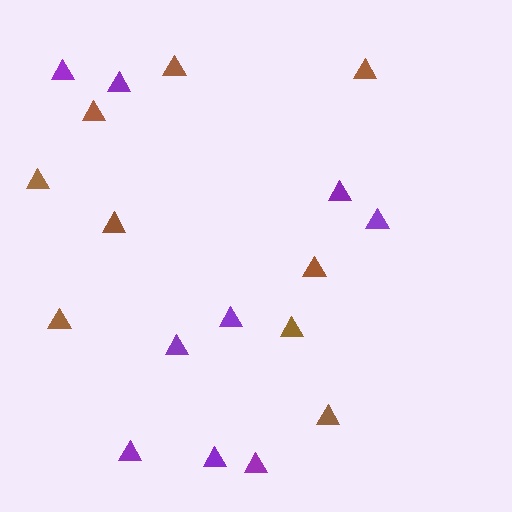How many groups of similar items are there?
There are 2 groups: one group of brown triangles (9) and one group of purple triangles (9).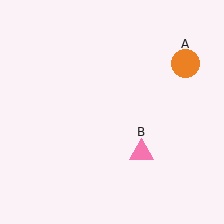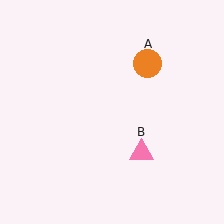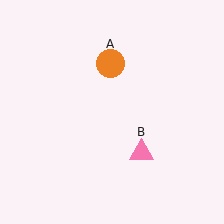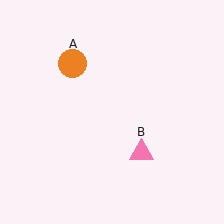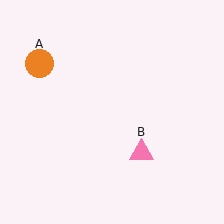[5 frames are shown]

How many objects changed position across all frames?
1 object changed position: orange circle (object A).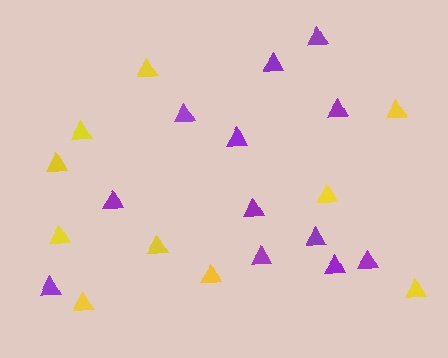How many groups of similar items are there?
There are 2 groups: one group of purple triangles (12) and one group of yellow triangles (10).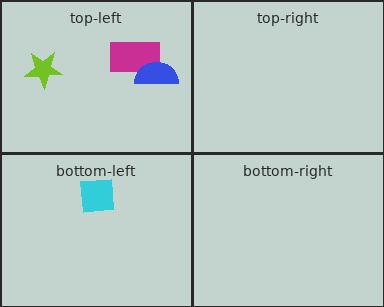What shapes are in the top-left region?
The lime star, the magenta rectangle, the blue semicircle.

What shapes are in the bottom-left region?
The cyan square.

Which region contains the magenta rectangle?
The top-left region.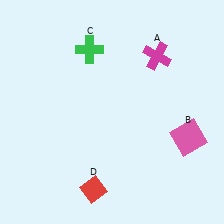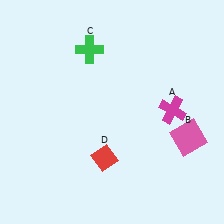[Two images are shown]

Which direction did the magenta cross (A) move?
The magenta cross (A) moved down.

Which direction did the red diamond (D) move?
The red diamond (D) moved up.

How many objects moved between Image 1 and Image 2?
2 objects moved between the two images.